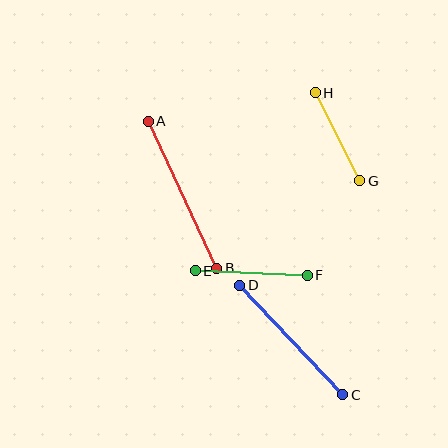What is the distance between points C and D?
The distance is approximately 150 pixels.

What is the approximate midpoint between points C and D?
The midpoint is at approximately (291, 340) pixels.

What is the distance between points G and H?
The distance is approximately 99 pixels.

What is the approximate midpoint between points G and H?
The midpoint is at approximately (337, 137) pixels.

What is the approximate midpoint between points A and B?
The midpoint is at approximately (183, 195) pixels.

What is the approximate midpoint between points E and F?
The midpoint is at approximately (251, 273) pixels.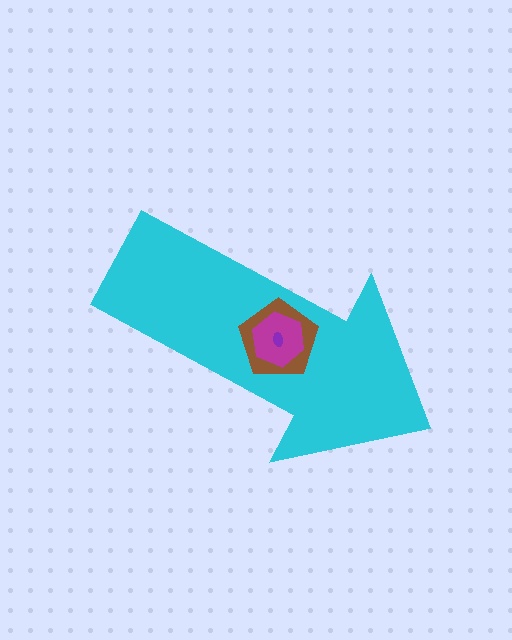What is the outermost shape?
The cyan arrow.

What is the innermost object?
The purple ellipse.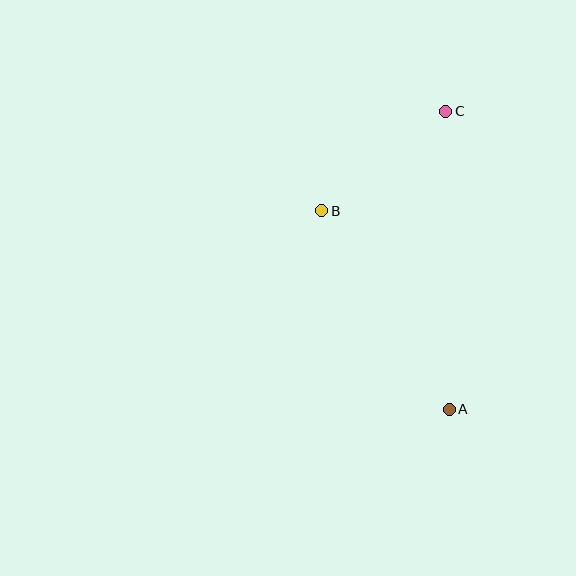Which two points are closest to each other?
Points B and C are closest to each other.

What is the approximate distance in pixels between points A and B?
The distance between A and B is approximately 236 pixels.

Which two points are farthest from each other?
Points A and C are farthest from each other.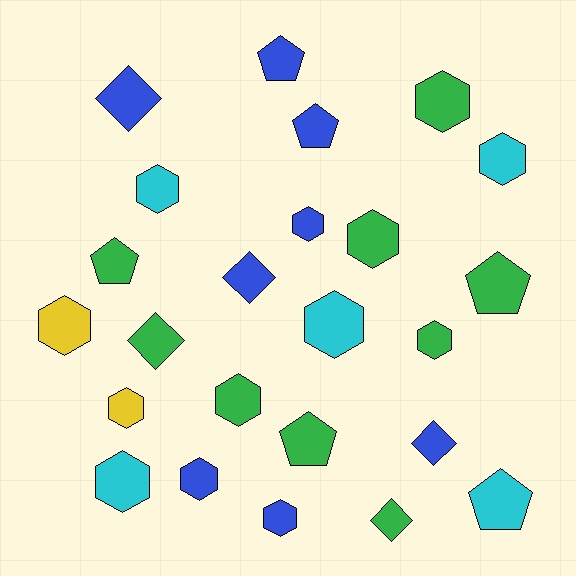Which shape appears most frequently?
Hexagon, with 13 objects.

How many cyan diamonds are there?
There are no cyan diamonds.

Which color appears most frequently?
Green, with 9 objects.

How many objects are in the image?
There are 24 objects.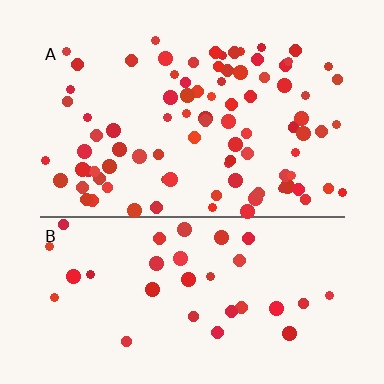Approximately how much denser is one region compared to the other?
Approximately 2.6× — region A over region B.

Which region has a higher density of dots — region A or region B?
A (the top).